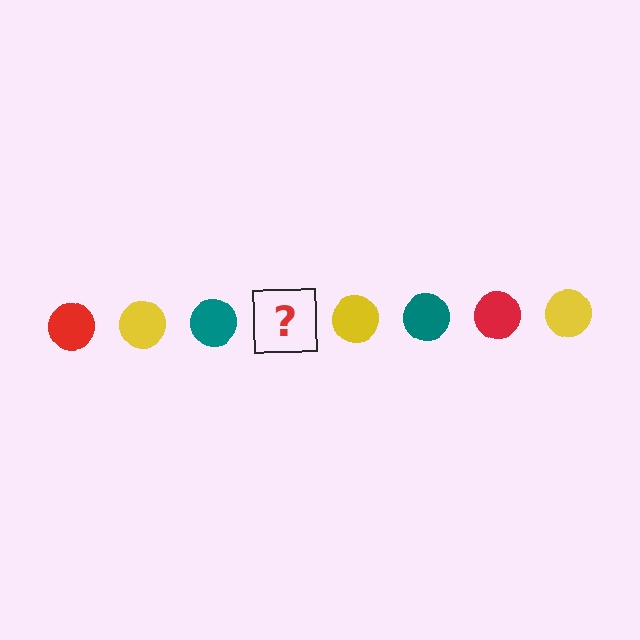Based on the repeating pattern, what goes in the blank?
The blank should be a red circle.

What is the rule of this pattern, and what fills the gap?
The rule is that the pattern cycles through red, yellow, teal circles. The gap should be filled with a red circle.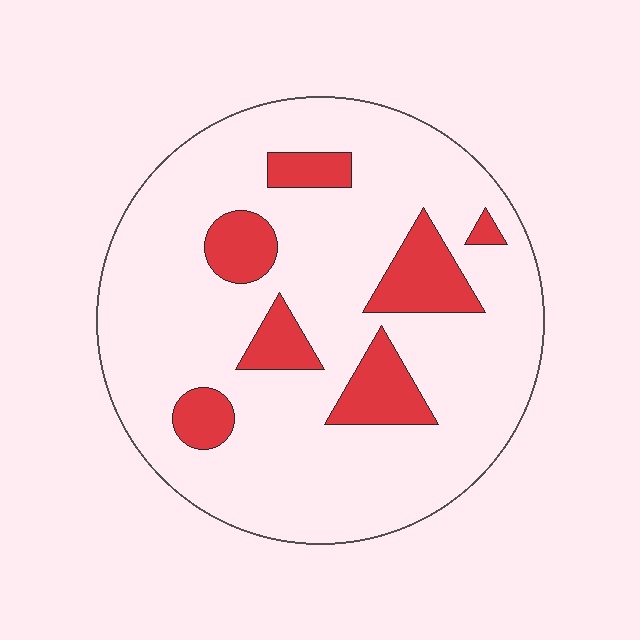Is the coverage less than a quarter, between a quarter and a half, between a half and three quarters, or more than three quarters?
Less than a quarter.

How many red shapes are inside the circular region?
7.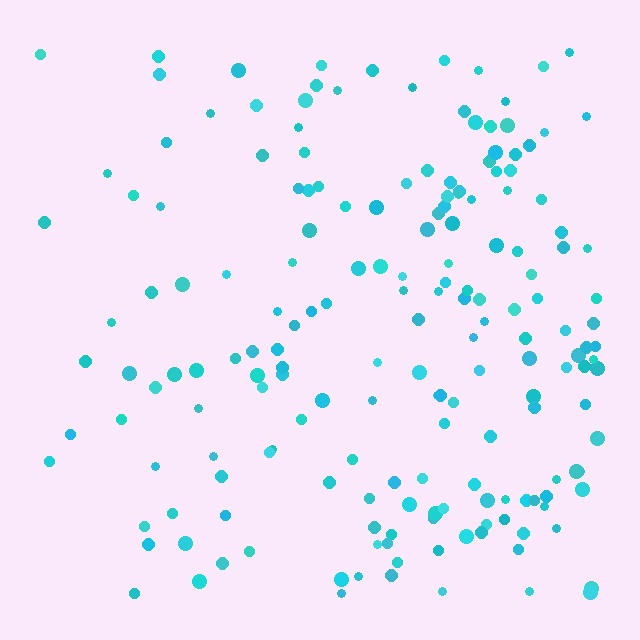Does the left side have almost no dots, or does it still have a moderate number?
Still a moderate number, just noticeably fewer than the right.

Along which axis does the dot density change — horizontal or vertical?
Horizontal.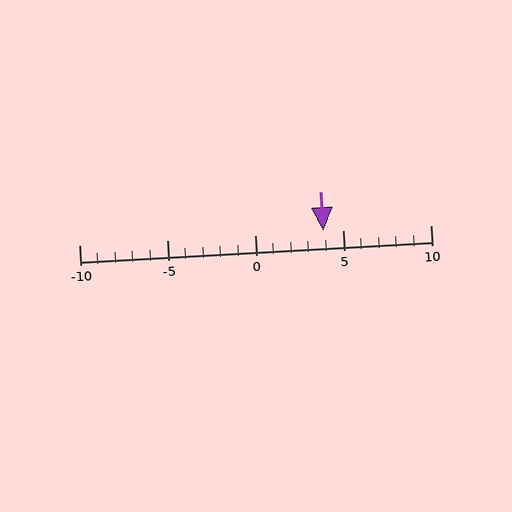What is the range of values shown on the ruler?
The ruler shows values from -10 to 10.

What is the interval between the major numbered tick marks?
The major tick marks are spaced 5 units apart.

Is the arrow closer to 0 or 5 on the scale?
The arrow is closer to 5.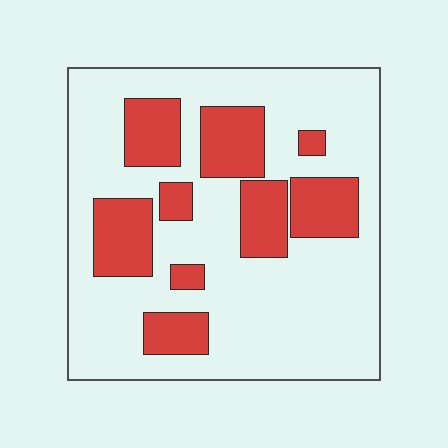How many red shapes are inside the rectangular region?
9.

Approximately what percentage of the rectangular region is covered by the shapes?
Approximately 25%.